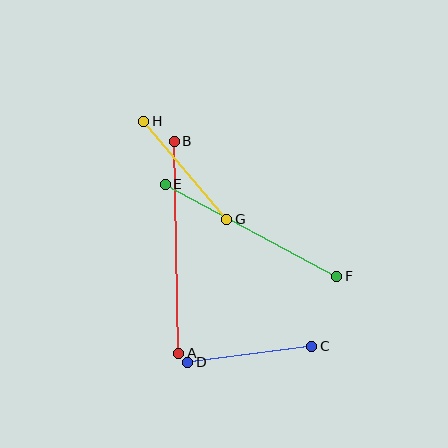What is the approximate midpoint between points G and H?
The midpoint is at approximately (185, 170) pixels.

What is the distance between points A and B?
The distance is approximately 212 pixels.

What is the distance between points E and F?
The distance is approximately 194 pixels.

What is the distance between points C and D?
The distance is approximately 125 pixels.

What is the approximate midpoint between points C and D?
The midpoint is at approximately (250, 354) pixels.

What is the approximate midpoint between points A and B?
The midpoint is at approximately (177, 247) pixels.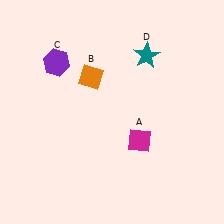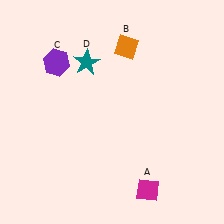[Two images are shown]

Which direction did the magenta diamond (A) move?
The magenta diamond (A) moved down.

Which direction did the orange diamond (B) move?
The orange diamond (B) moved right.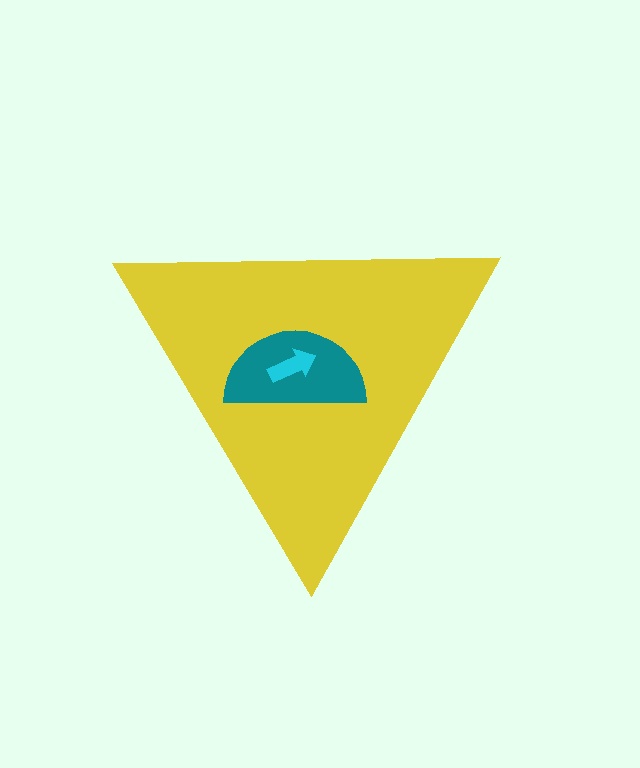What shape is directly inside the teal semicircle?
The cyan arrow.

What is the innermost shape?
The cyan arrow.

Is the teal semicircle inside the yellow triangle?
Yes.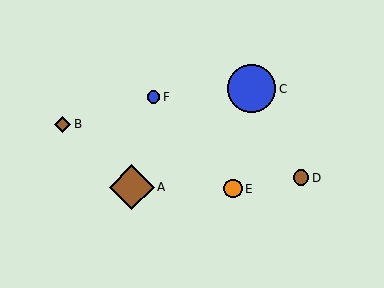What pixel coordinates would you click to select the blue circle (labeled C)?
Click at (252, 89) to select the blue circle C.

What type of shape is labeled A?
Shape A is a brown diamond.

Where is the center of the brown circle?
The center of the brown circle is at (301, 178).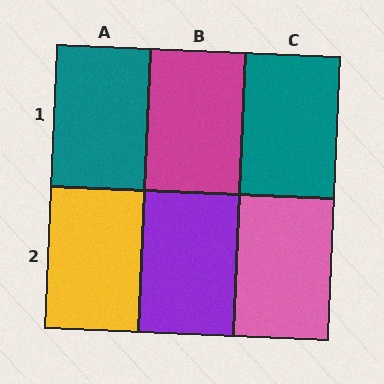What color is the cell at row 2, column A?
Yellow.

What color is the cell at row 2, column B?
Purple.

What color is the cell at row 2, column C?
Pink.